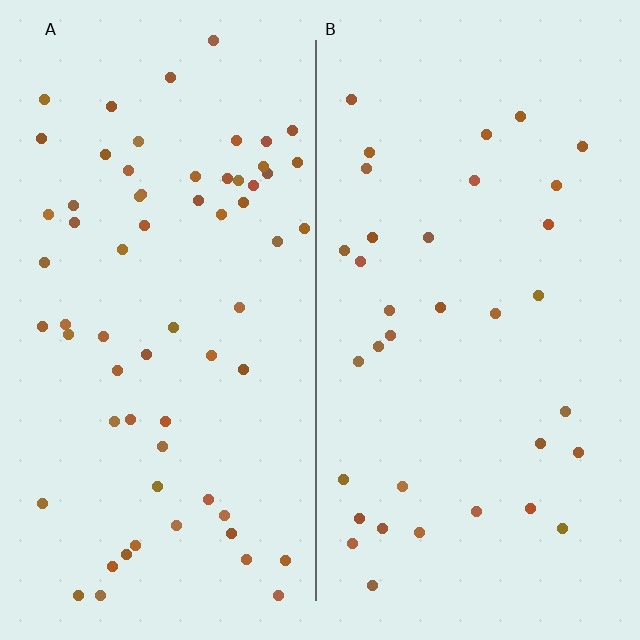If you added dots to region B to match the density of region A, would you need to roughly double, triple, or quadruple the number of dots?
Approximately double.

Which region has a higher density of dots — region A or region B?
A (the left).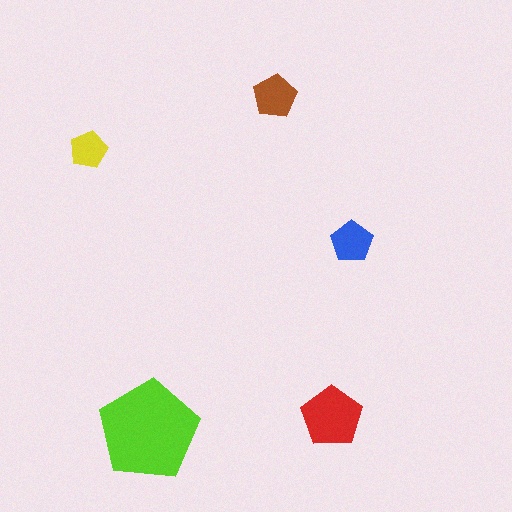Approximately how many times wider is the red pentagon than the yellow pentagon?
About 1.5 times wider.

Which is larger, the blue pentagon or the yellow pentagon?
The blue one.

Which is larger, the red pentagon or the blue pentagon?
The red one.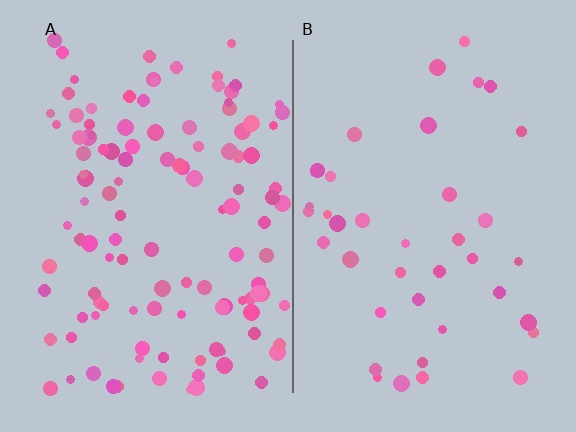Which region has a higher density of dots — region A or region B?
A (the left).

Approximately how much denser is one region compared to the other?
Approximately 3.0× — region A over region B.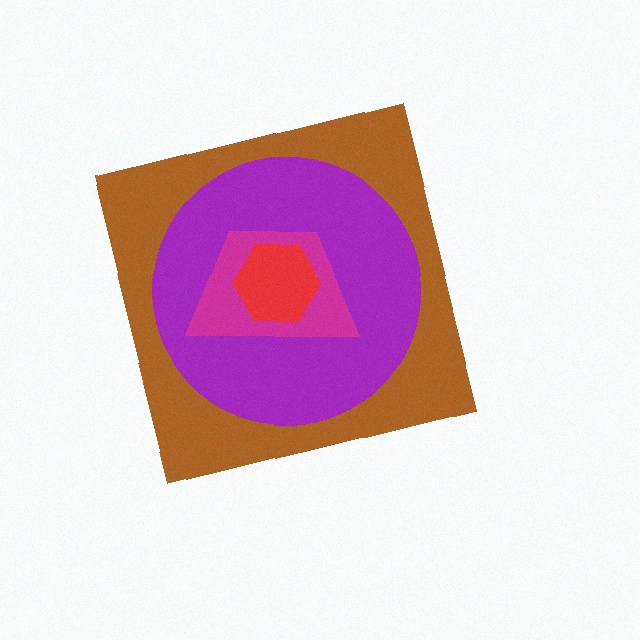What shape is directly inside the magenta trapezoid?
The red hexagon.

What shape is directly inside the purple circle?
The magenta trapezoid.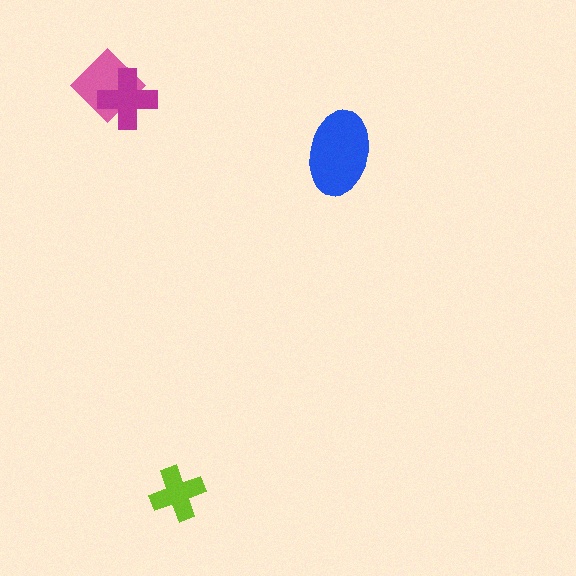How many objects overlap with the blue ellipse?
0 objects overlap with the blue ellipse.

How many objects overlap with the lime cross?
0 objects overlap with the lime cross.